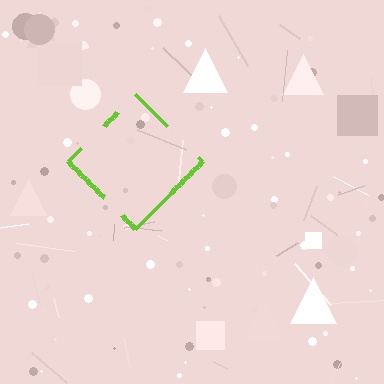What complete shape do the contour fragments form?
The contour fragments form a diamond.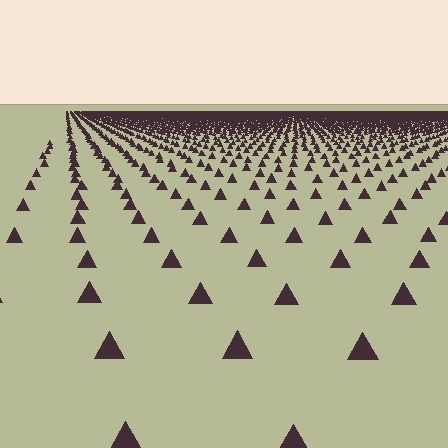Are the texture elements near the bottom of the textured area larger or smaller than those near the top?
Larger. Near the bottom, elements are closer to the viewer and appear at a bigger on-screen size.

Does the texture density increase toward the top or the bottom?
Density increases toward the top.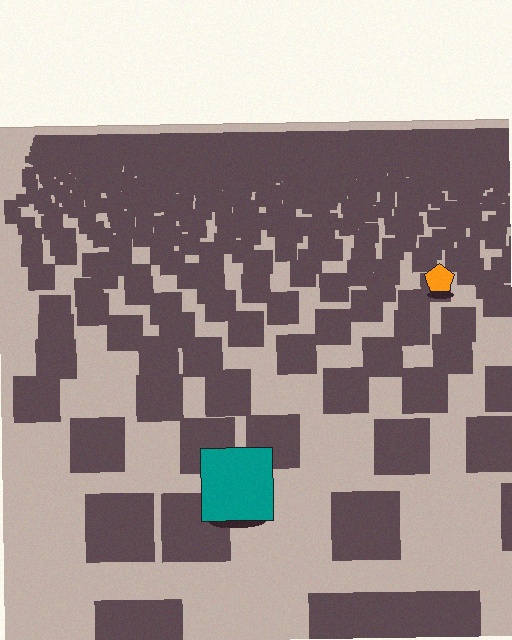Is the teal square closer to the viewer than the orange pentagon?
Yes. The teal square is closer — you can tell from the texture gradient: the ground texture is coarser near it.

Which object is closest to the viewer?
The teal square is closest. The texture marks near it are larger and more spread out.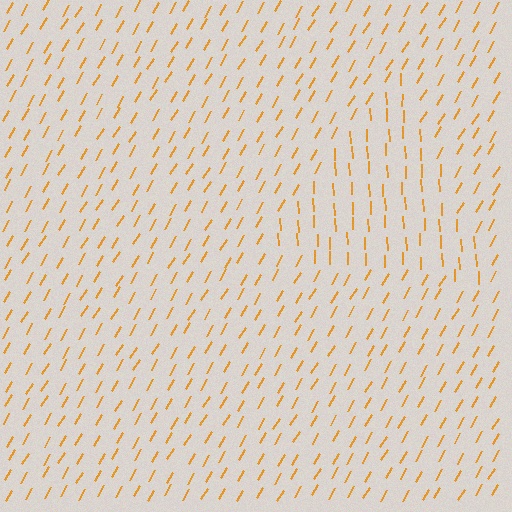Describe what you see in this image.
The image is filled with small orange line segments. A triangle region in the image has lines oriented differently from the surrounding lines, creating a visible texture boundary.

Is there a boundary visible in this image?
Yes, there is a texture boundary formed by a change in line orientation.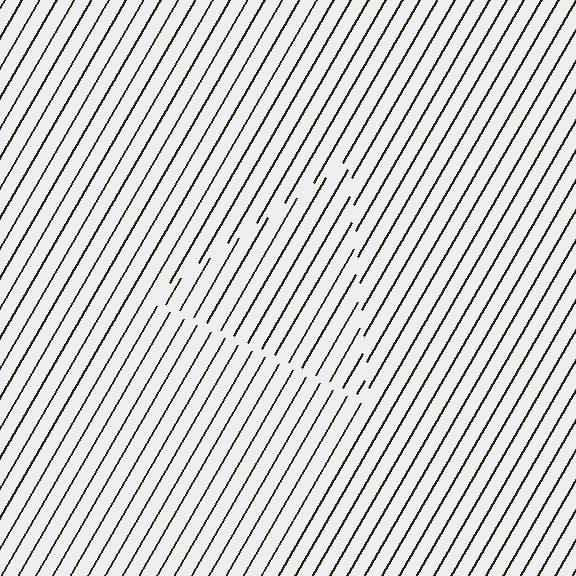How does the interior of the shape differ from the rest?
The interior of the shape contains the same grating, shifted by half a period — the contour is defined by the phase discontinuity where line-ends from the inner and outer gratings abut.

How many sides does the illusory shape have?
3 sides — the line-ends trace a triangle.